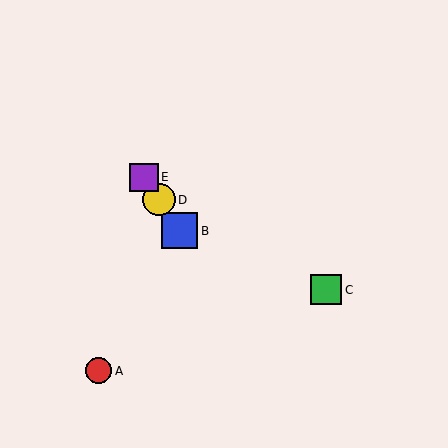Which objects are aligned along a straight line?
Objects B, D, E are aligned along a straight line.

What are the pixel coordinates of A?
Object A is at (99, 371).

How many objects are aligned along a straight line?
3 objects (B, D, E) are aligned along a straight line.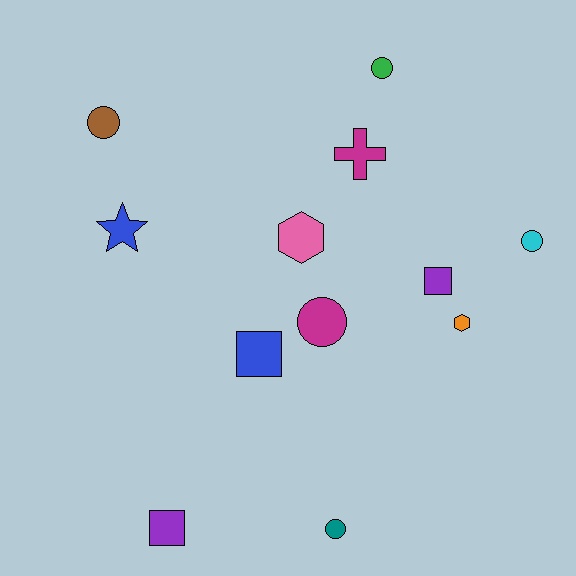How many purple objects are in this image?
There are 2 purple objects.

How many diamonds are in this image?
There are no diamonds.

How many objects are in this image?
There are 12 objects.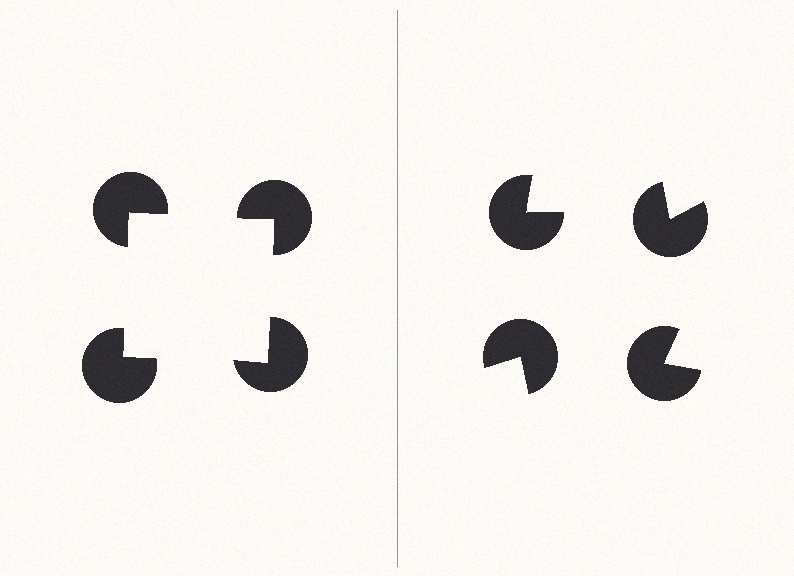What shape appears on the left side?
An illusory square.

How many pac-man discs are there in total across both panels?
8 — 4 on each side.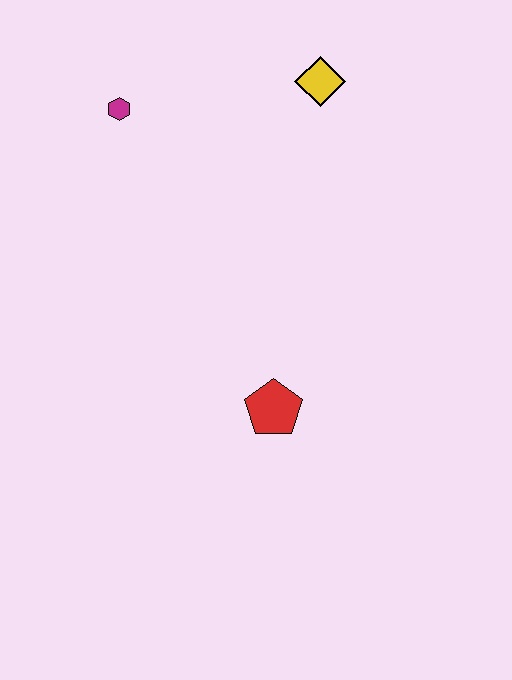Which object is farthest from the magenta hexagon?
The red pentagon is farthest from the magenta hexagon.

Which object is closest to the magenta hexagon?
The yellow diamond is closest to the magenta hexagon.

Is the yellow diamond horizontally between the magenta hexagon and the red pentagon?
No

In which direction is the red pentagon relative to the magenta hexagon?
The red pentagon is below the magenta hexagon.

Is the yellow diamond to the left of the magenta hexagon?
No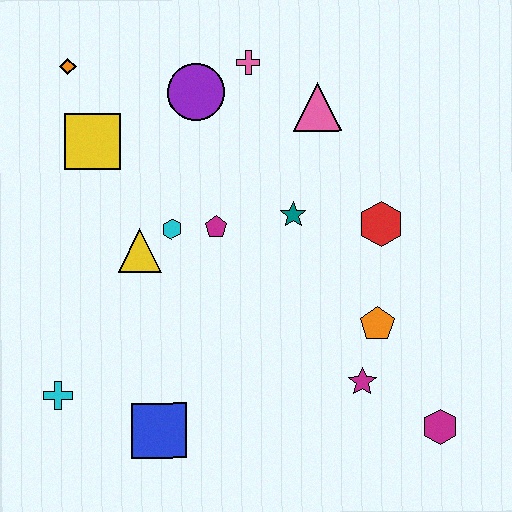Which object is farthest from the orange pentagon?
The orange diamond is farthest from the orange pentagon.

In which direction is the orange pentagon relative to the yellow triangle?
The orange pentagon is to the right of the yellow triangle.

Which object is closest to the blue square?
The cyan cross is closest to the blue square.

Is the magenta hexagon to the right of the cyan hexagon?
Yes